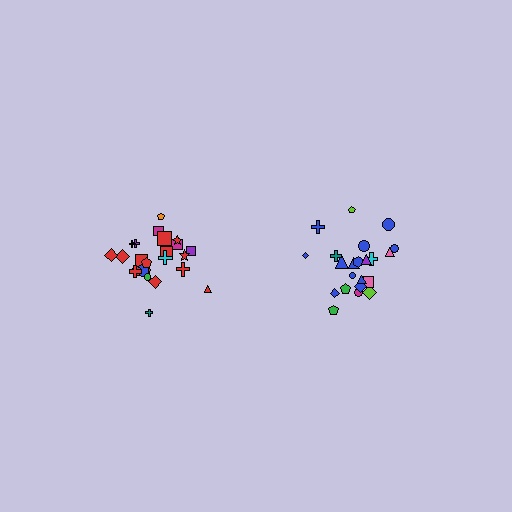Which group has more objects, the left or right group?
The left group.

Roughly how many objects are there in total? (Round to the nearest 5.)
Roughly 45 objects in total.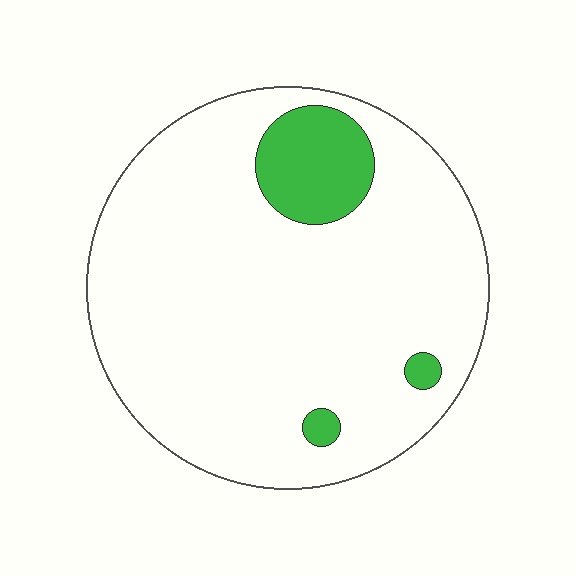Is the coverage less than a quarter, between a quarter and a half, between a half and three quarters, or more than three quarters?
Less than a quarter.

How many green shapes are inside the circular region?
3.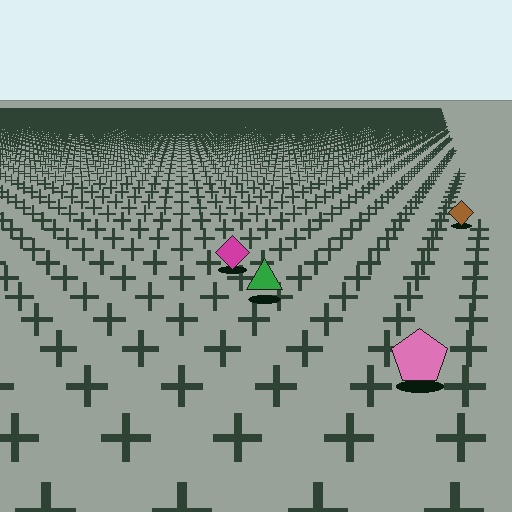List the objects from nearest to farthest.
From nearest to farthest: the pink pentagon, the green triangle, the magenta diamond, the brown diamond.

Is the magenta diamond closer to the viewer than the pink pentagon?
No. The pink pentagon is closer — you can tell from the texture gradient: the ground texture is coarser near it.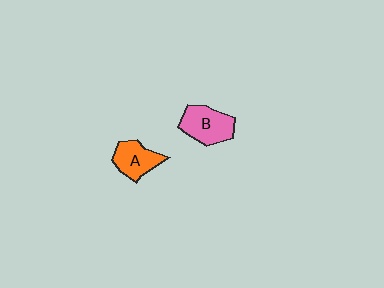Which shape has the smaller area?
Shape A (orange).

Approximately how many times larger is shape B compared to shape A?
Approximately 1.2 times.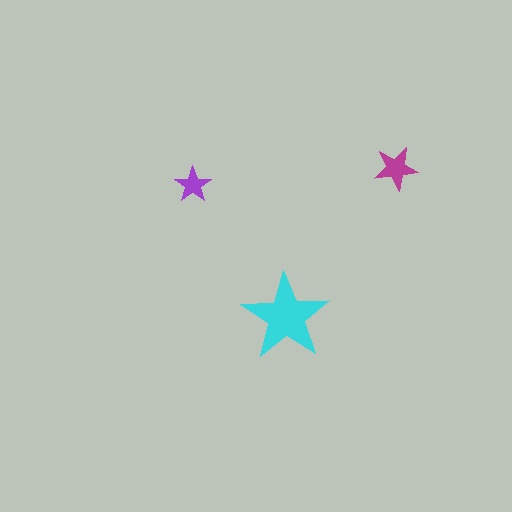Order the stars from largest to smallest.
the cyan one, the magenta one, the purple one.